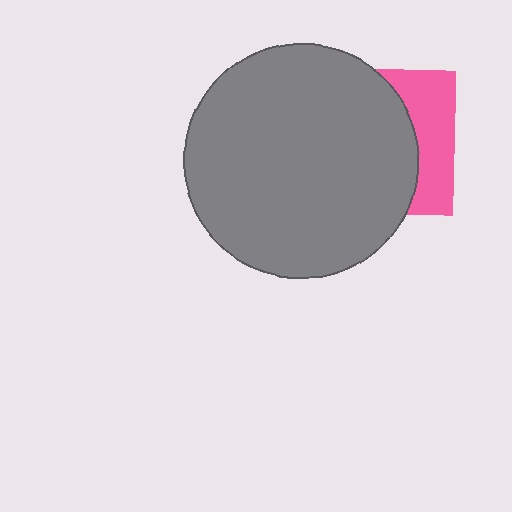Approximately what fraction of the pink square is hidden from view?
Roughly 69% of the pink square is hidden behind the gray circle.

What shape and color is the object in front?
The object in front is a gray circle.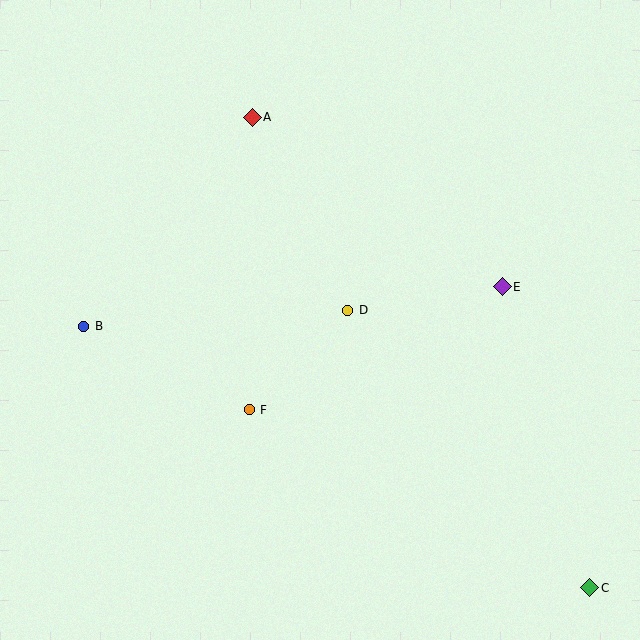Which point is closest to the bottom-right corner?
Point C is closest to the bottom-right corner.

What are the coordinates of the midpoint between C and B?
The midpoint between C and B is at (337, 457).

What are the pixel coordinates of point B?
Point B is at (84, 326).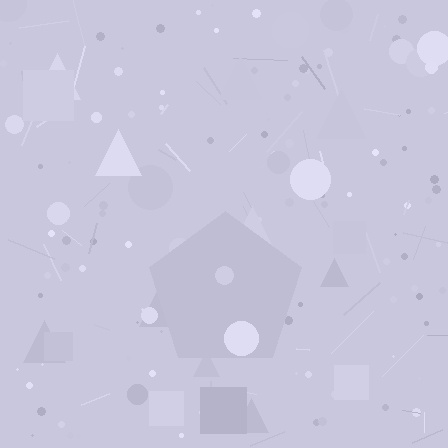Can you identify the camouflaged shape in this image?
The camouflaged shape is a pentagon.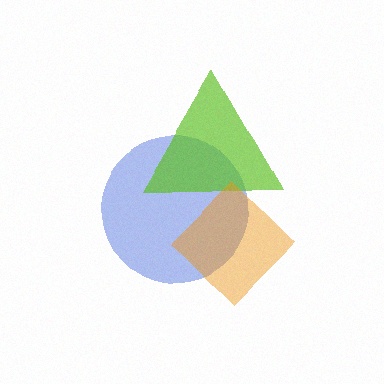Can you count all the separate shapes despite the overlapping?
Yes, there are 3 separate shapes.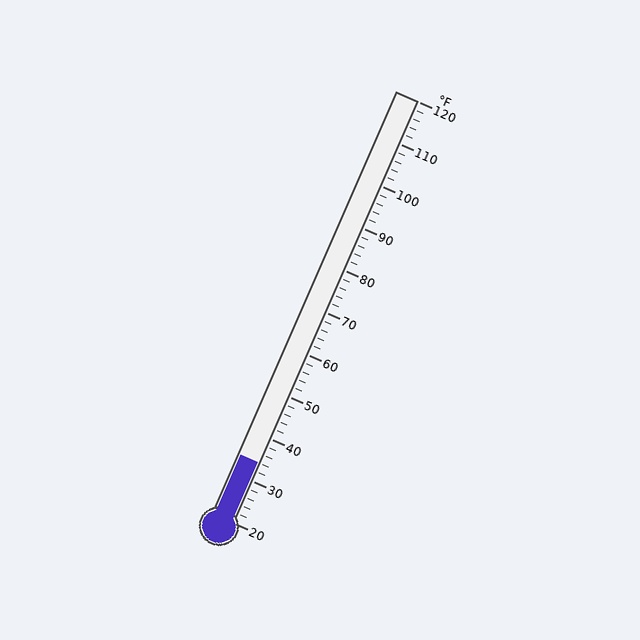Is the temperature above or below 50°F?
The temperature is below 50°F.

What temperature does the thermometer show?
The thermometer shows approximately 34°F.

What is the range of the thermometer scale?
The thermometer scale ranges from 20°F to 120°F.